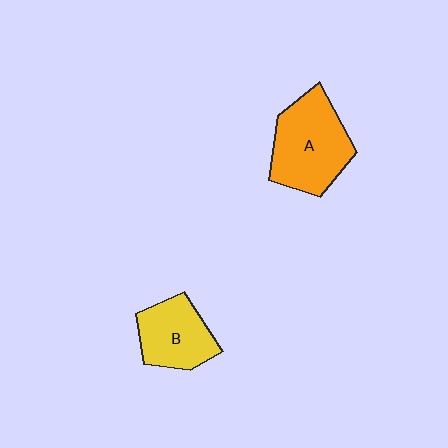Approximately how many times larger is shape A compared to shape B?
Approximately 1.4 times.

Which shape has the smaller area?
Shape B (yellow).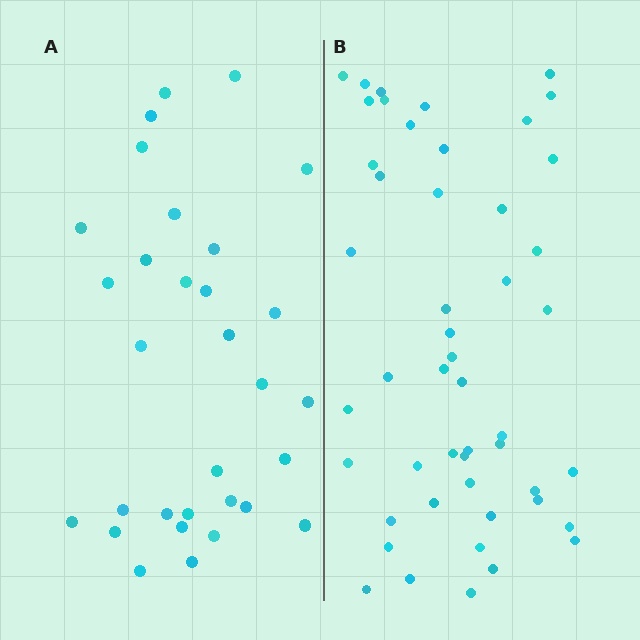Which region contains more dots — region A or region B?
Region B (the right region) has more dots.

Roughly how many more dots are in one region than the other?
Region B has approximately 20 more dots than region A.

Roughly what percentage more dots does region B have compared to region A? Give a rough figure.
About 60% more.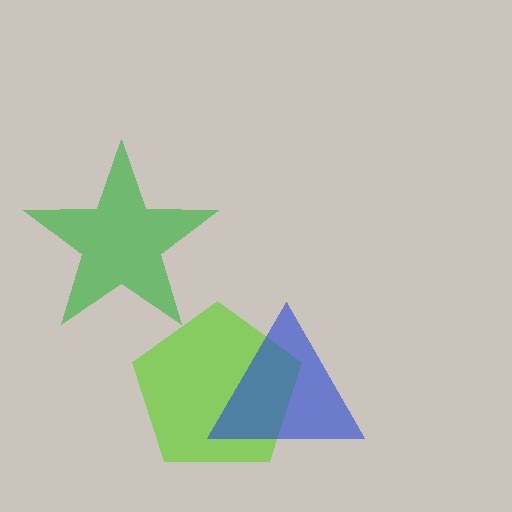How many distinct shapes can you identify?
There are 3 distinct shapes: a green star, a lime pentagon, a blue triangle.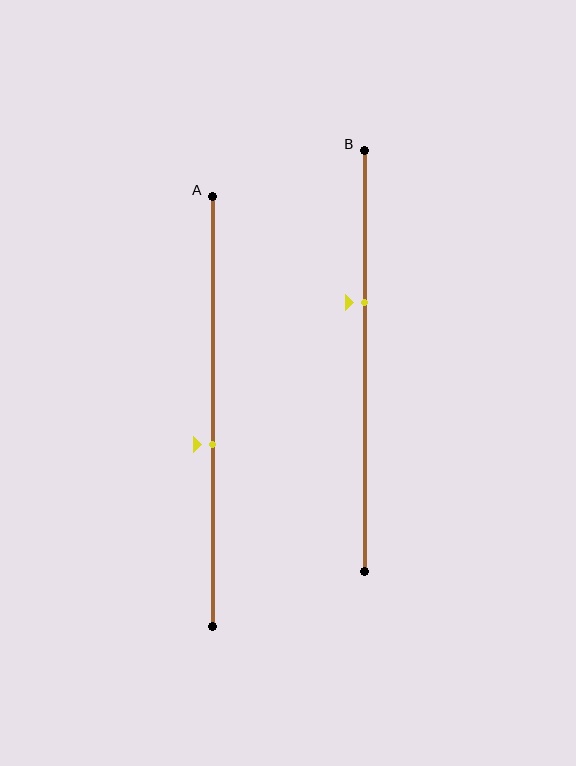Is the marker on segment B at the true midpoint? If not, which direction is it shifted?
No, the marker on segment B is shifted upward by about 14% of the segment length.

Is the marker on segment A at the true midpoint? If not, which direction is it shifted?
No, the marker on segment A is shifted downward by about 8% of the segment length.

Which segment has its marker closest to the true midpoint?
Segment A has its marker closest to the true midpoint.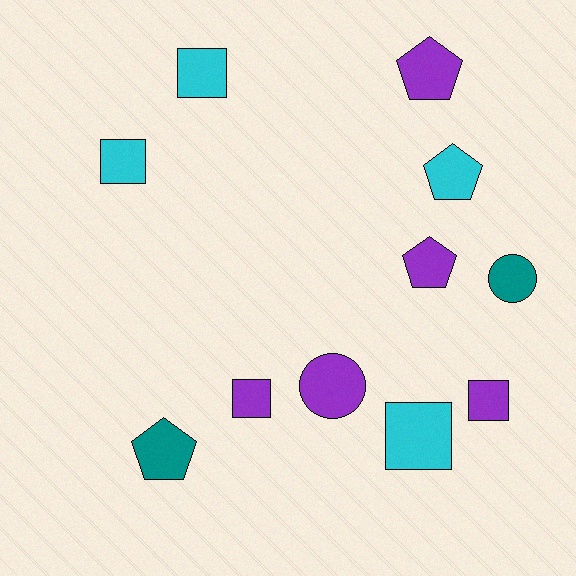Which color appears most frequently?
Purple, with 5 objects.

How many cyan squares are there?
There are 3 cyan squares.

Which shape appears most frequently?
Square, with 5 objects.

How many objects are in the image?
There are 11 objects.